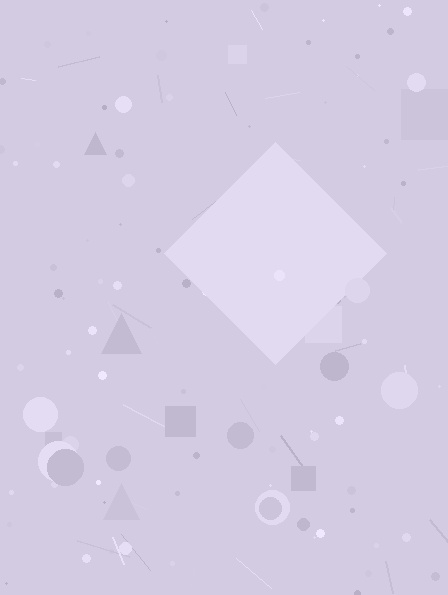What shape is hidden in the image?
A diamond is hidden in the image.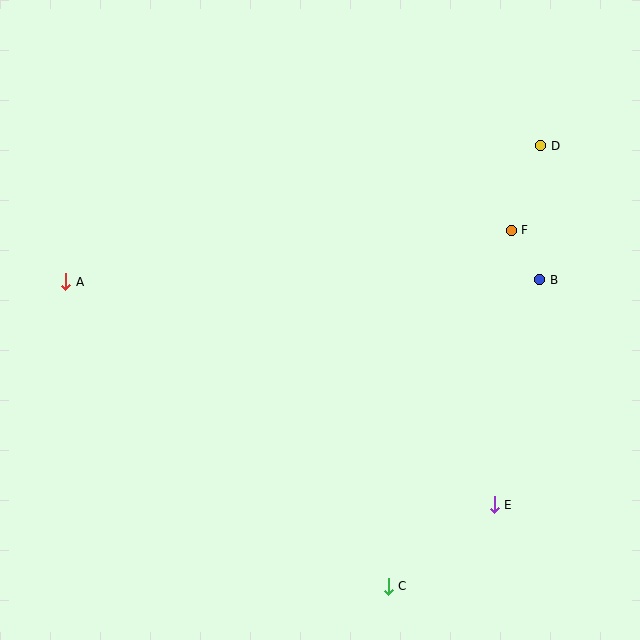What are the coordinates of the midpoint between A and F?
The midpoint between A and F is at (289, 256).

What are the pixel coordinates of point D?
Point D is at (541, 146).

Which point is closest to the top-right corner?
Point D is closest to the top-right corner.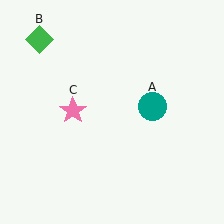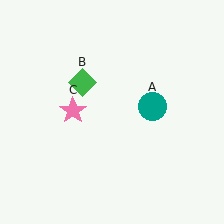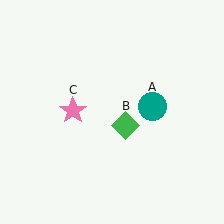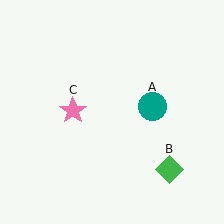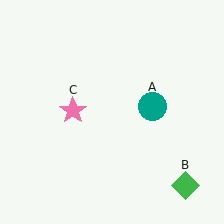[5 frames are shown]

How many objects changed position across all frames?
1 object changed position: green diamond (object B).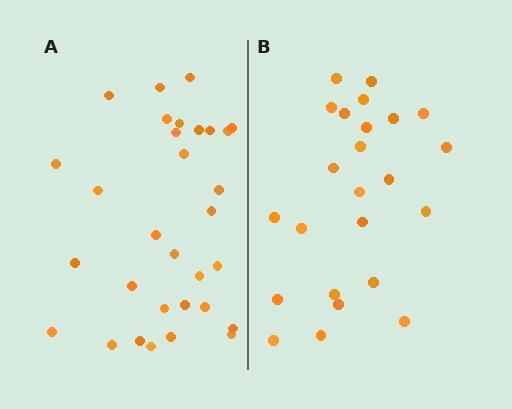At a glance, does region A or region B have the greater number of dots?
Region A (the left region) has more dots.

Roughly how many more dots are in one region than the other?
Region A has roughly 8 or so more dots than region B.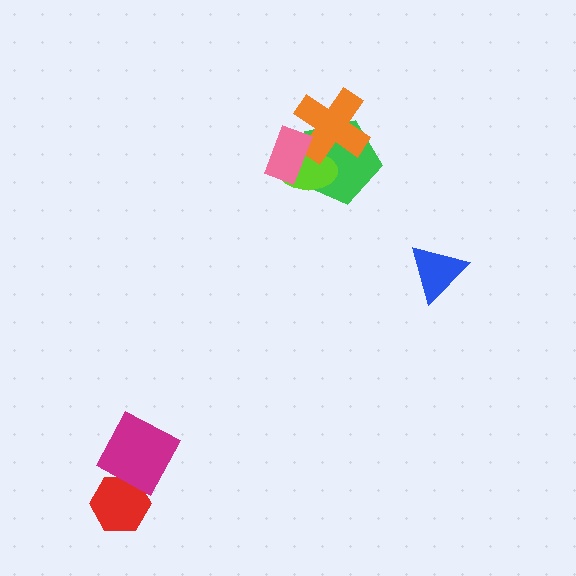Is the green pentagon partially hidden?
Yes, it is partially covered by another shape.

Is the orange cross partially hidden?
Yes, it is partially covered by another shape.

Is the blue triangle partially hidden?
No, no other shape covers it.